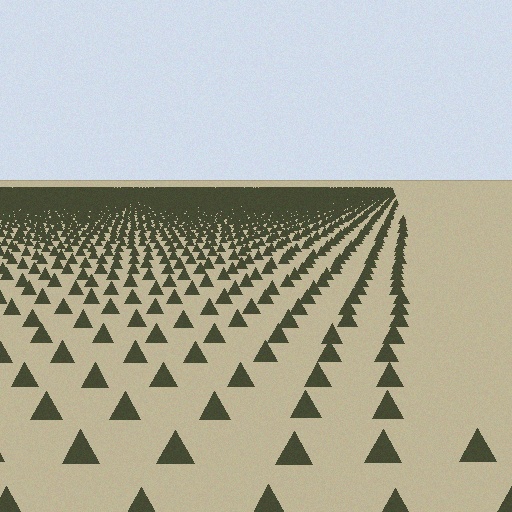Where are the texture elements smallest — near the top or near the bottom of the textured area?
Near the top.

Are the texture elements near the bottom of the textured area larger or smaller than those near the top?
Larger. Near the bottom, elements are closer to the viewer and appear at a bigger on-screen size.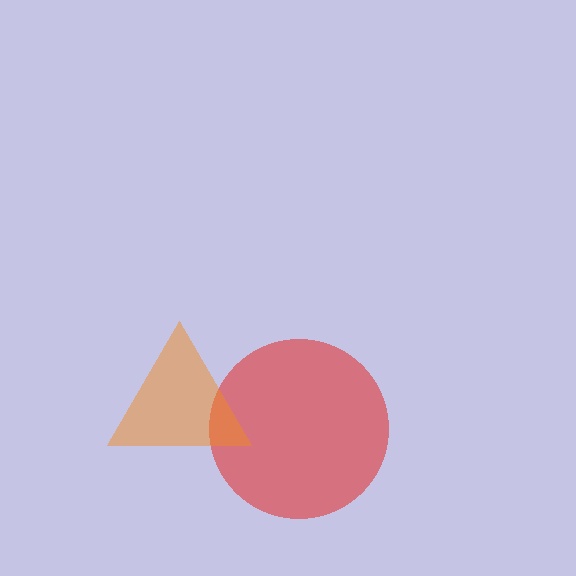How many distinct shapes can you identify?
There are 2 distinct shapes: a red circle, an orange triangle.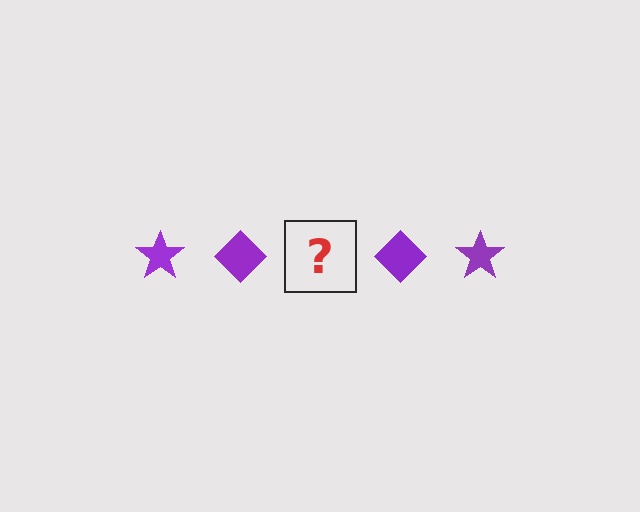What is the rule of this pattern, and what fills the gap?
The rule is that the pattern cycles through star, diamond shapes in purple. The gap should be filled with a purple star.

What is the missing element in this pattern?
The missing element is a purple star.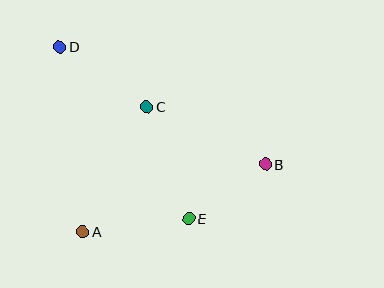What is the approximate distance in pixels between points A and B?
The distance between A and B is approximately 195 pixels.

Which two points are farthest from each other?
Points B and D are farthest from each other.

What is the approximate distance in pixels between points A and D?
The distance between A and D is approximately 187 pixels.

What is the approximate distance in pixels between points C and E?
The distance between C and E is approximately 119 pixels.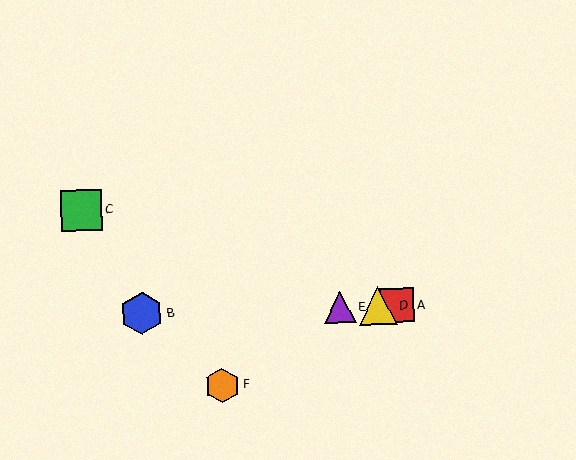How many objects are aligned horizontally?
4 objects (A, B, D, E) are aligned horizontally.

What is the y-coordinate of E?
Object E is at y≈307.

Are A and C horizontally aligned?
No, A is at y≈305 and C is at y≈210.